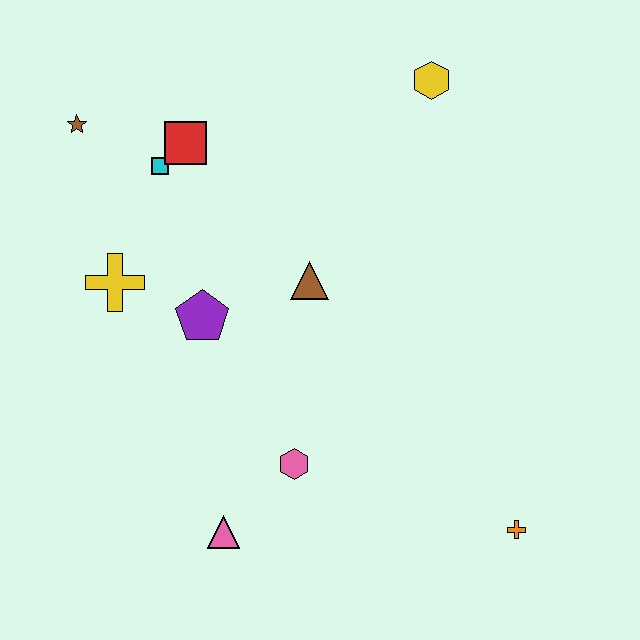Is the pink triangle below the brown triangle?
Yes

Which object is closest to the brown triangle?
The purple pentagon is closest to the brown triangle.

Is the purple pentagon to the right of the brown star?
Yes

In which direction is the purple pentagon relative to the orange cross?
The purple pentagon is to the left of the orange cross.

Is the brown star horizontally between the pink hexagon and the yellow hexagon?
No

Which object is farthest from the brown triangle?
The orange cross is farthest from the brown triangle.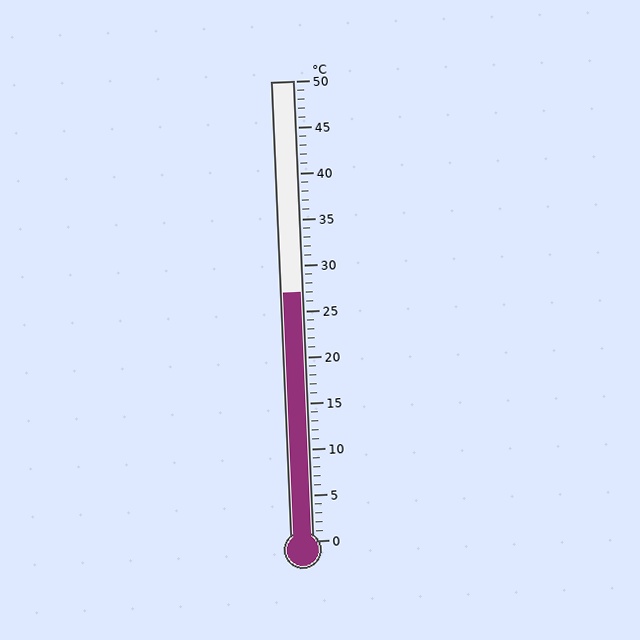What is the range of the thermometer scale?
The thermometer scale ranges from 0°C to 50°C.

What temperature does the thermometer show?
The thermometer shows approximately 27°C.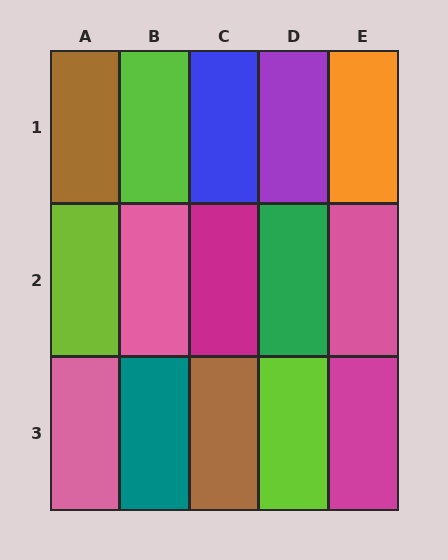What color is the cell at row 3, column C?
Brown.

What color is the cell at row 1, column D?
Purple.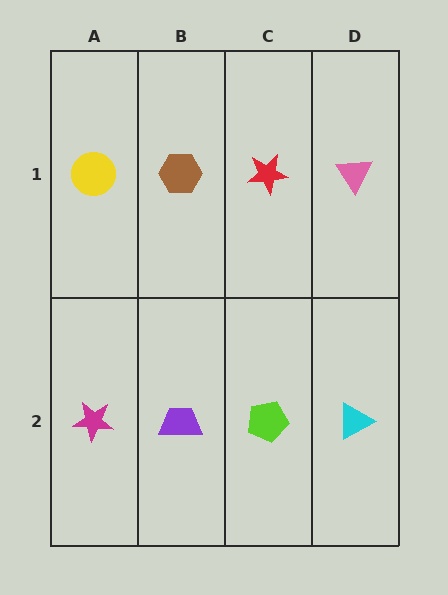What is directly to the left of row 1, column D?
A red star.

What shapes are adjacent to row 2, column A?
A yellow circle (row 1, column A), a purple trapezoid (row 2, column B).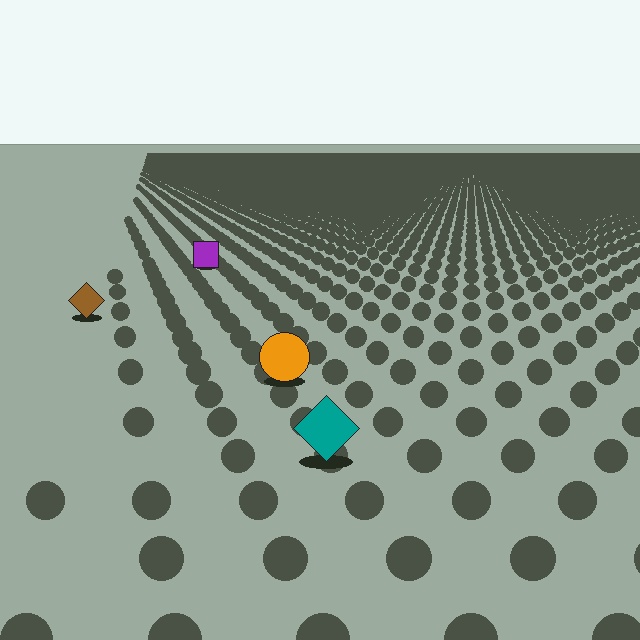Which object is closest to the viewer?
The teal diamond is closest. The texture marks near it are larger and more spread out.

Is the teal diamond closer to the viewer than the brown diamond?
Yes. The teal diamond is closer — you can tell from the texture gradient: the ground texture is coarser near it.